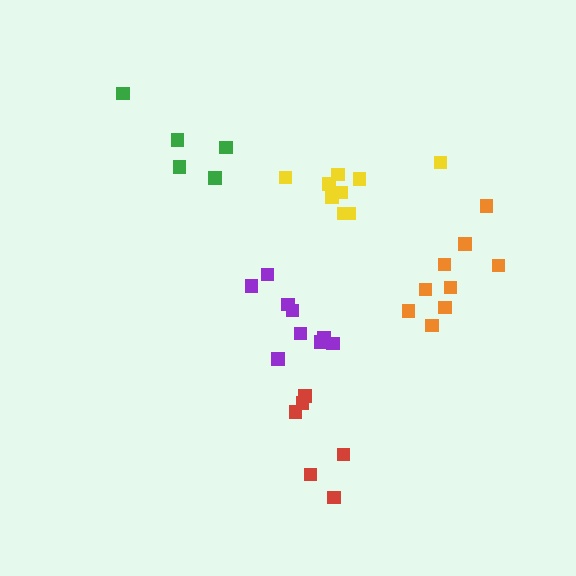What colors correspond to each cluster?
The clusters are colored: orange, green, red, purple, yellow.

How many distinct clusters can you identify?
There are 5 distinct clusters.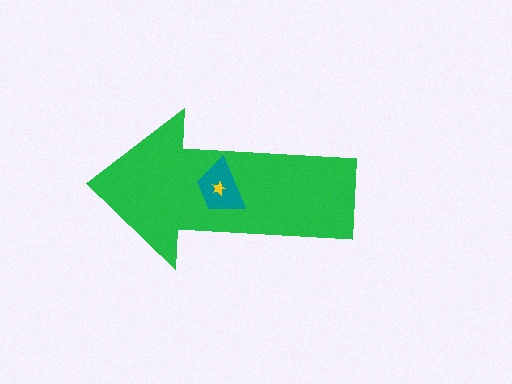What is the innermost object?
The yellow star.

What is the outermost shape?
The green arrow.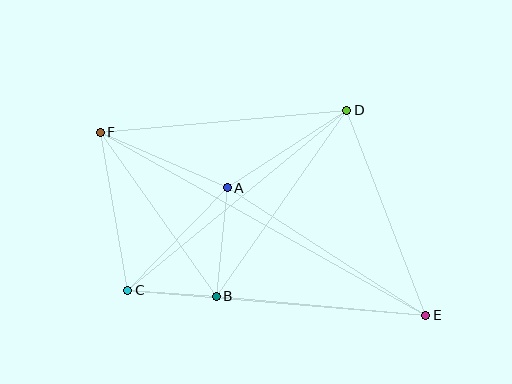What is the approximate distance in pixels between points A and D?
The distance between A and D is approximately 143 pixels.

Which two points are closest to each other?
Points B and C are closest to each other.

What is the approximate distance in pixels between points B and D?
The distance between B and D is approximately 228 pixels.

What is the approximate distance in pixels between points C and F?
The distance between C and F is approximately 160 pixels.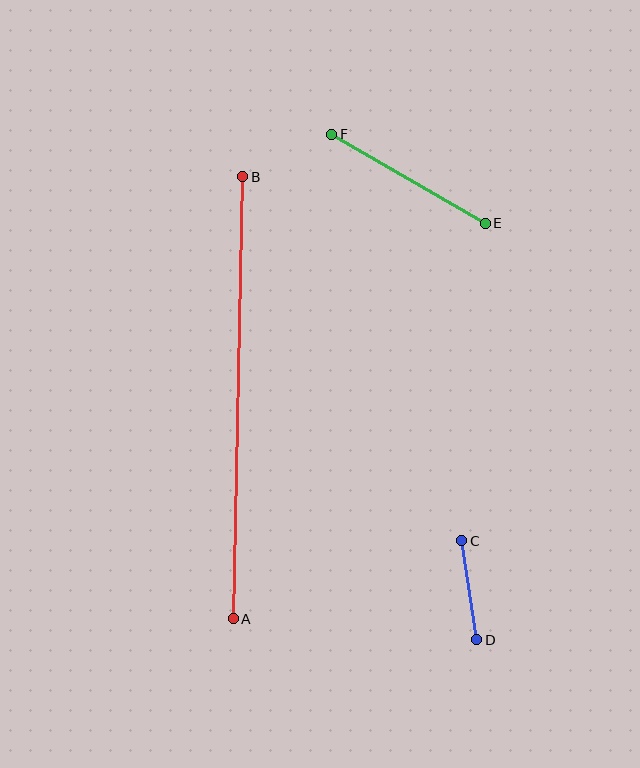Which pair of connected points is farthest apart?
Points A and B are farthest apart.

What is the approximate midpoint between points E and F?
The midpoint is at approximately (409, 179) pixels.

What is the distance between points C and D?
The distance is approximately 100 pixels.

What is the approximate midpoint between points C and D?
The midpoint is at approximately (469, 590) pixels.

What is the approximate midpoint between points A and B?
The midpoint is at approximately (238, 398) pixels.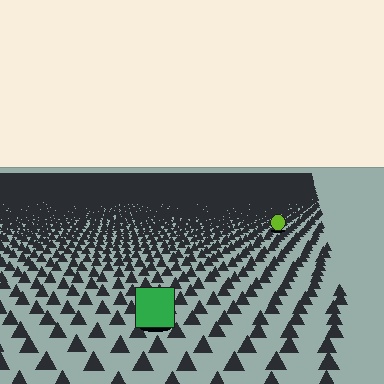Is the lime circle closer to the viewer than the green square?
No. The green square is closer — you can tell from the texture gradient: the ground texture is coarser near it.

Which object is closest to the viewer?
The green square is closest. The texture marks near it are larger and more spread out.